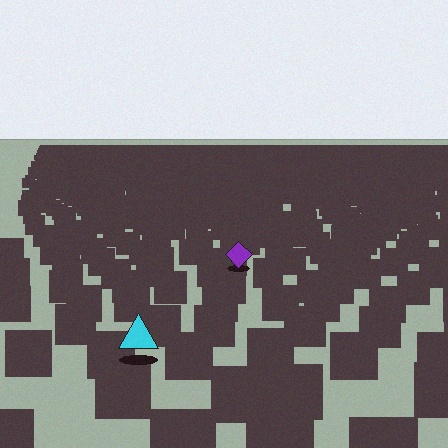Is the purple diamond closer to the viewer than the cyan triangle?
No. The cyan triangle is closer — you can tell from the texture gradient: the ground texture is coarser near it.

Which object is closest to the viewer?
The cyan triangle is closest. The texture marks near it are larger and more spread out.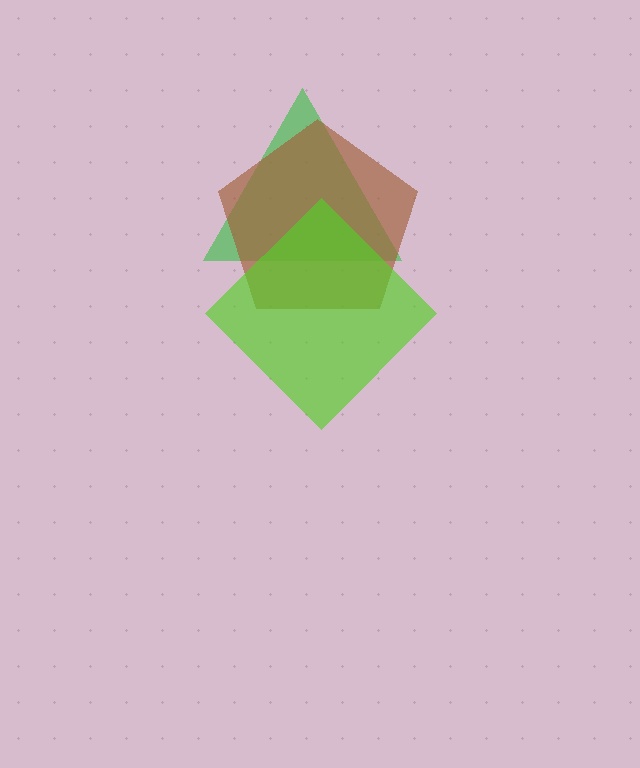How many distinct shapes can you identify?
There are 3 distinct shapes: a green triangle, a brown pentagon, a lime diamond.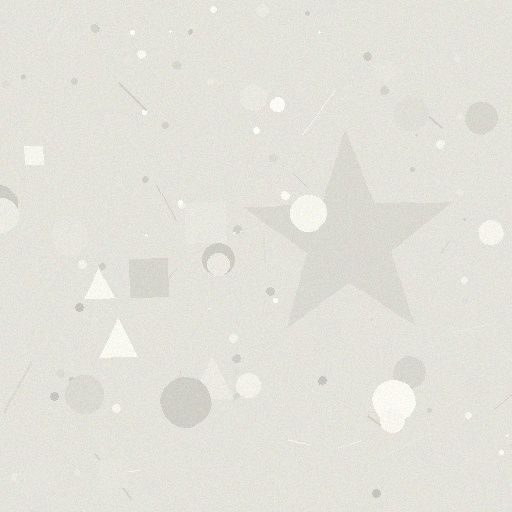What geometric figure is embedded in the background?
A star is embedded in the background.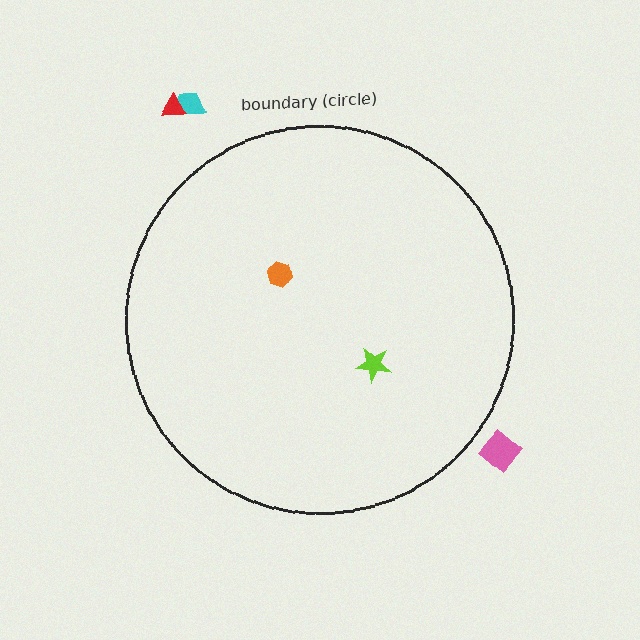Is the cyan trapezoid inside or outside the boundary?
Outside.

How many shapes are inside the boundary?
2 inside, 3 outside.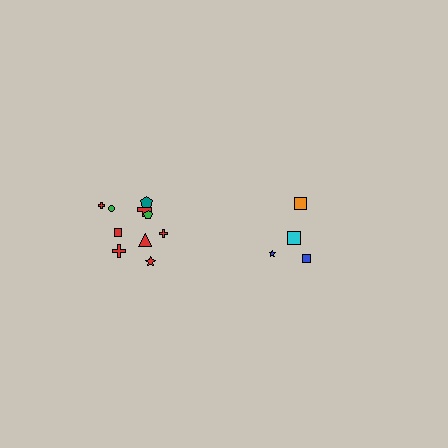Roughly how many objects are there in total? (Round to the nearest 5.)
Roughly 15 objects in total.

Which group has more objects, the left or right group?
The left group.